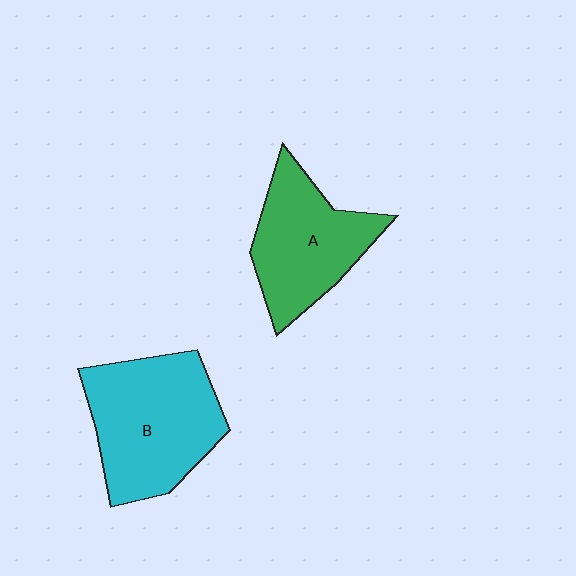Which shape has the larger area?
Shape B (cyan).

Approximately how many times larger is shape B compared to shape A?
Approximately 1.2 times.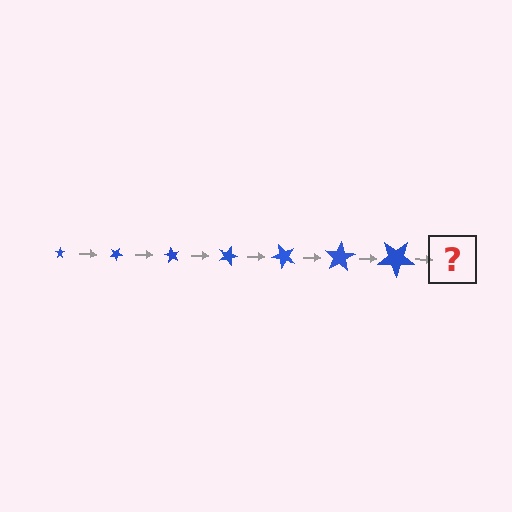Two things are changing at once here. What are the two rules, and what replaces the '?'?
The two rules are that the star grows larger each step and it rotates 30 degrees each step. The '?' should be a star, larger than the previous one and rotated 210 degrees from the start.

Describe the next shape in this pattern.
It should be a star, larger than the previous one and rotated 210 degrees from the start.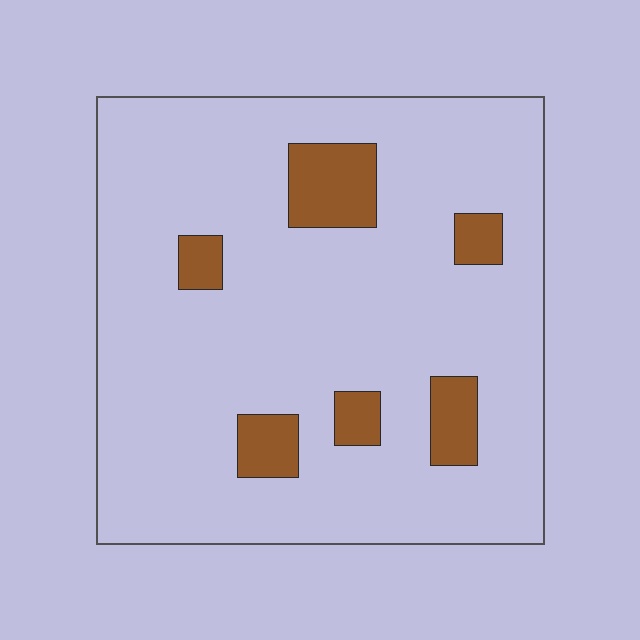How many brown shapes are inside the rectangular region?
6.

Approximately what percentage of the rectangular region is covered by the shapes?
Approximately 10%.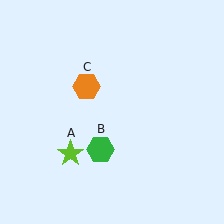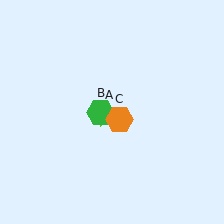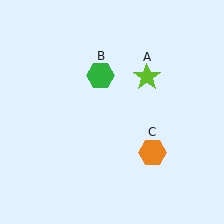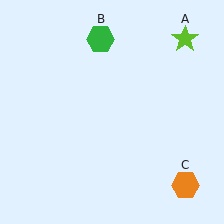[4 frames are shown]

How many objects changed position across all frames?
3 objects changed position: lime star (object A), green hexagon (object B), orange hexagon (object C).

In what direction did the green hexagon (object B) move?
The green hexagon (object B) moved up.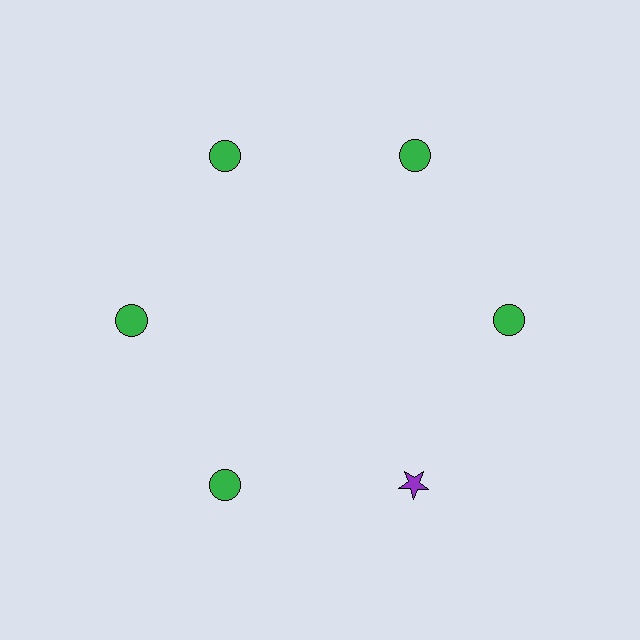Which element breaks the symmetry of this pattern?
The purple star at roughly the 5 o'clock position breaks the symmetry. All other shapes are green circles.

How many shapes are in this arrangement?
There are 6 shapes arranged in a ring pattern.